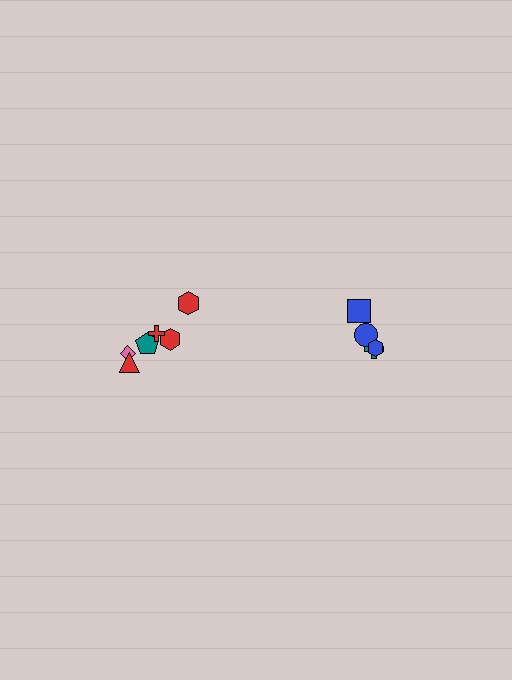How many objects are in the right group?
There are 4 objects.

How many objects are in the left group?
There are 6 objects.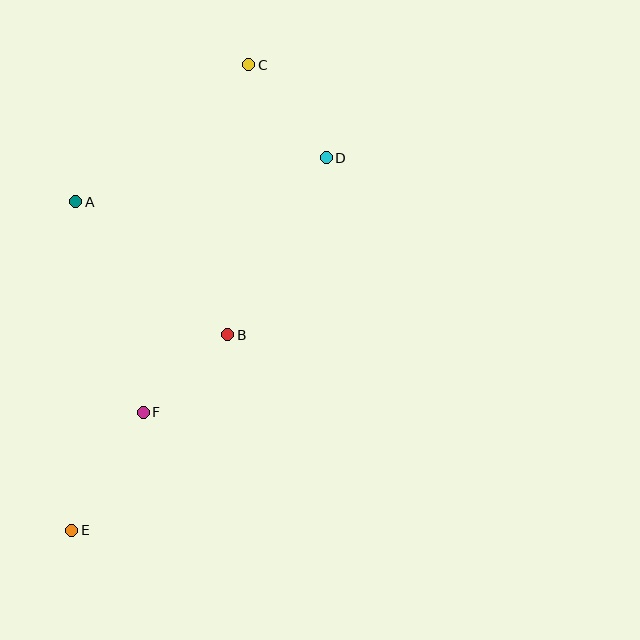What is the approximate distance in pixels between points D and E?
The distance between D and E is approximately 451 pixels.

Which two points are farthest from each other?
Points C and E are farthest from each other.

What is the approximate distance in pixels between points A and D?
The distance between A and D is approximately 254 pixels.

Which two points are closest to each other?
Points B and F are closest to each other.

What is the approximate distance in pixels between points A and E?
The distance between A and E is approximately 328 pixels.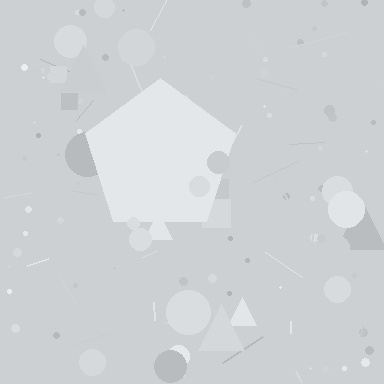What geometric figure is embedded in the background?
A pentagon is embedded in the background.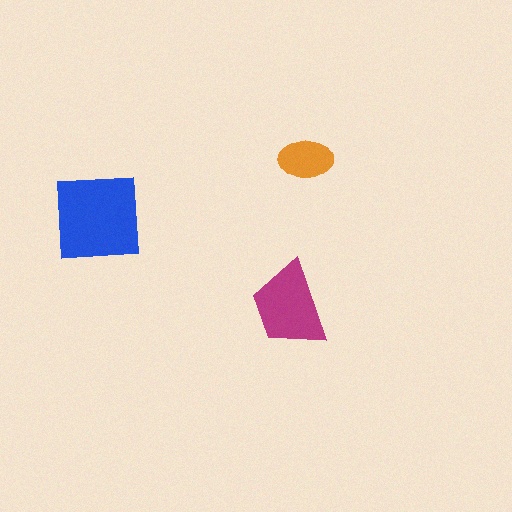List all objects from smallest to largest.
The orange ellipse, the magenta trapezoid, the blue square.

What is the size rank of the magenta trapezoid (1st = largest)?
2nd.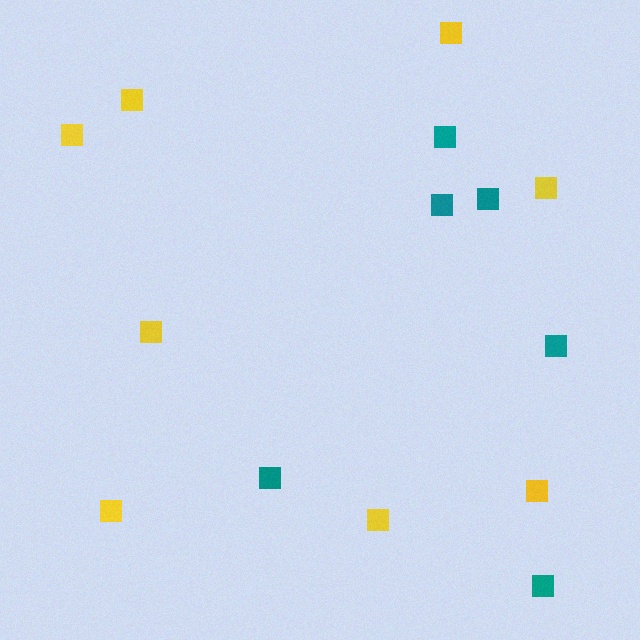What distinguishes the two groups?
There are 2 groups: one group of teal squares (6) and one group of yellow squares (8).